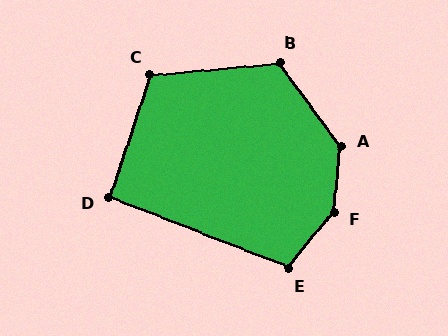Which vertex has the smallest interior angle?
D, at approximately 93 degrees.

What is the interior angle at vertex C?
Approximately 114 degrees (obtuse).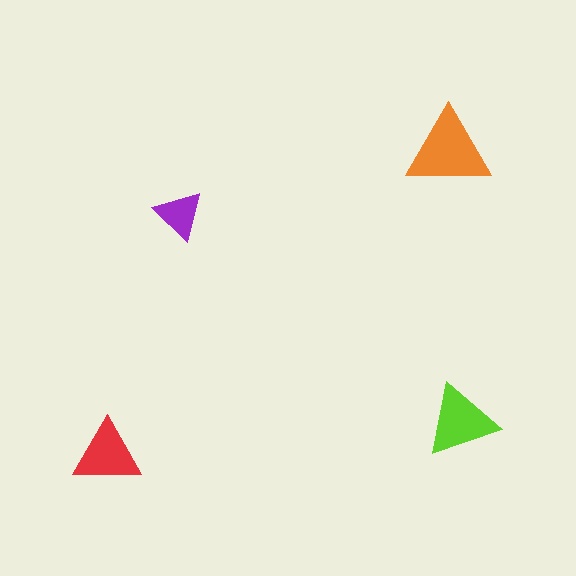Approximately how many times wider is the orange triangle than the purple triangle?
About 1.5 times wider.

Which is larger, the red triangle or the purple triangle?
The red one.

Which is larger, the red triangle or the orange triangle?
The orange one.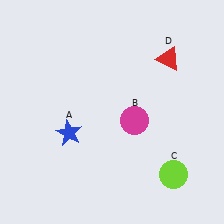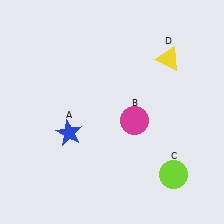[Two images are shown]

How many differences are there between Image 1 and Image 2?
There is 1 difference between the two images.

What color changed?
The triangle (D) changed from red in Image 1 to yellow in Image 2.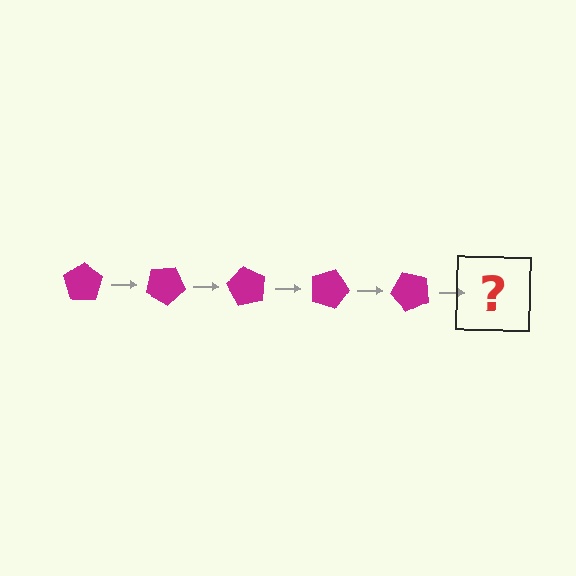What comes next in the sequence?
The next element should be a magenta pentagon rotated 150 degrees.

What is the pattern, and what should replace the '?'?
The pattern is that the pentagon rotates 30 degrees each step. The '?' should be a magenta pentagon rotated 150 degrees.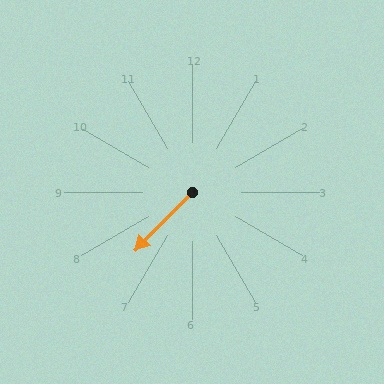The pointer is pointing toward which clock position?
Roughly 7 o'clock.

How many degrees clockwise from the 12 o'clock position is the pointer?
Approximately 225 degrees.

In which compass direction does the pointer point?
Southwest.